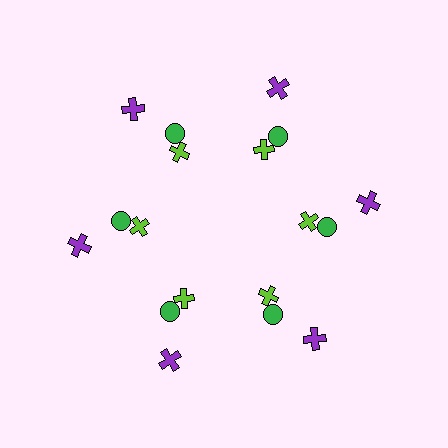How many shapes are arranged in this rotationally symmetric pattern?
There are 18 shapes, arranged in 6 groups of 3.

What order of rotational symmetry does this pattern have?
This pattern has 6-fold rotational symmetry.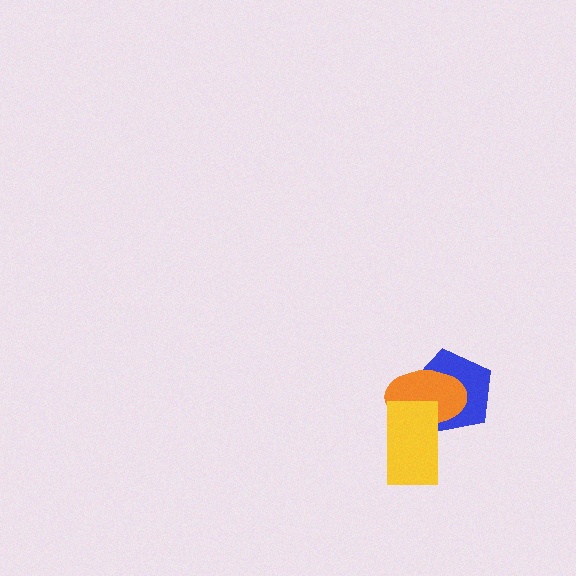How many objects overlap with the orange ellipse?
2 objects overlap with the orange ellipse.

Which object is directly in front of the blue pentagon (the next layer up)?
The orange ellipse is directly in front of the blue pentagon.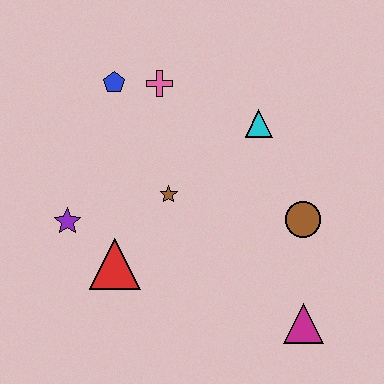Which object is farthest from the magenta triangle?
The blue pentagon is farthest from the magenta triangle.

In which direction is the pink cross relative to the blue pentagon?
The pink cross is to the right of the blue pentagon.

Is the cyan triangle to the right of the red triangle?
Yes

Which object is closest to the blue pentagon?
The pink cross is closest to the blue pentagon.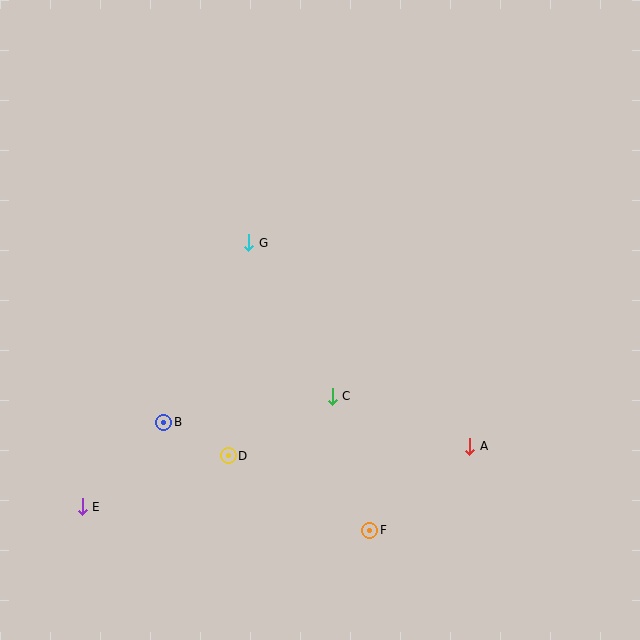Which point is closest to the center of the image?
Point C at (332, 396) is closest to the center.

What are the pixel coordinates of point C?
Point C is at (332, 396).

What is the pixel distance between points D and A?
The distance between D and A is 242 pixels.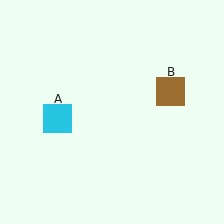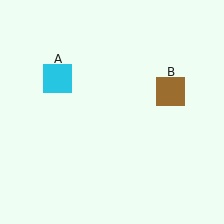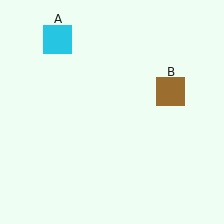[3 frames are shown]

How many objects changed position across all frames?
1 object changed position: cyan square (object A).